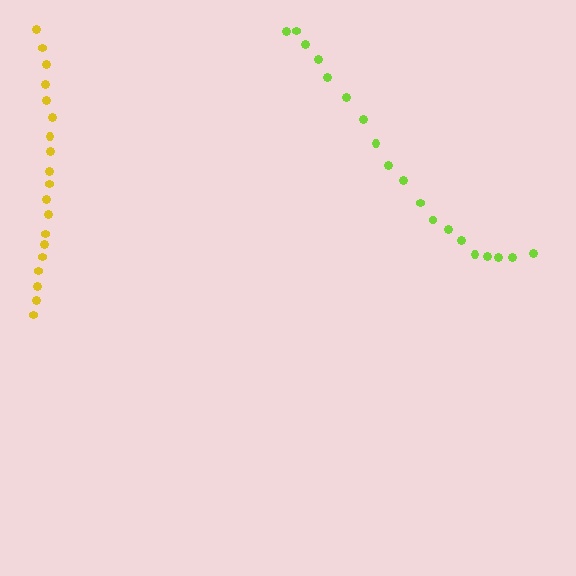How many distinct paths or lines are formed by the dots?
There are 2 distinct paths.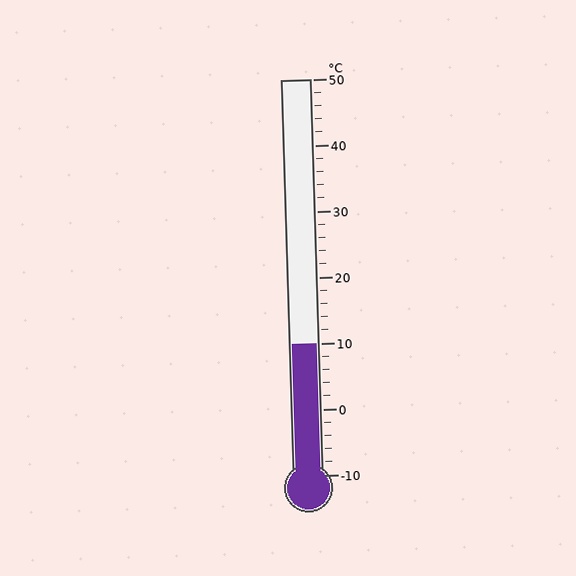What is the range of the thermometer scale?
The thermometer scale ranges from -10°C to 50°C.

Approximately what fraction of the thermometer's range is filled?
The thermometer is filled to approximately 35% of its range.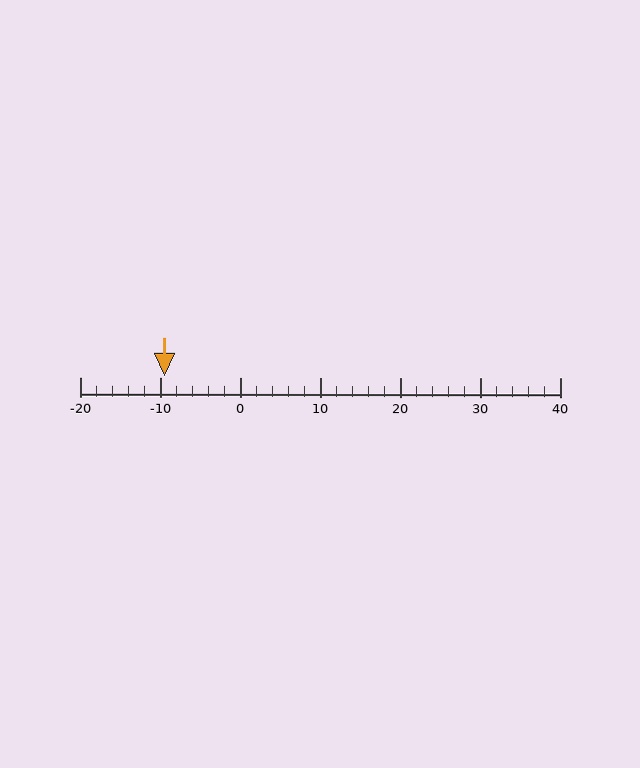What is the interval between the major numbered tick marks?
The major tick marks are spaced 10 units apart.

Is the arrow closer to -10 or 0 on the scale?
The arrow is closer to -10.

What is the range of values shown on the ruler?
The ruler shows values from -20 to 40.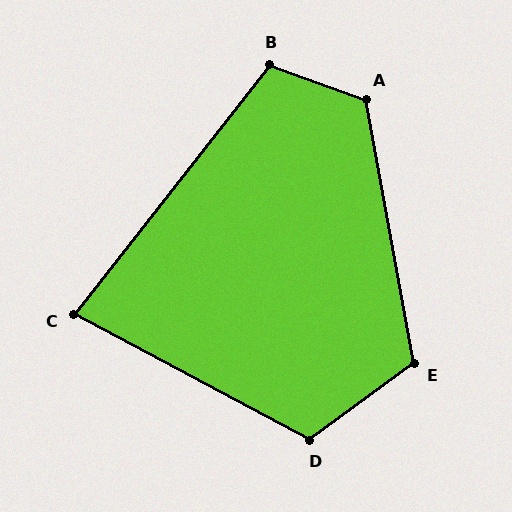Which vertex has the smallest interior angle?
C, at approximately 80 degrees.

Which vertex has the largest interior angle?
A, at approximately 120 degrees.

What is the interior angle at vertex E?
Approximately 116 degrees (obtuse).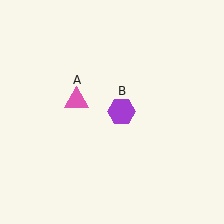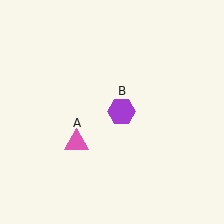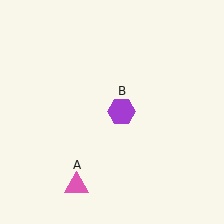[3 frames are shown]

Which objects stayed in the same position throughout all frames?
Purple hexagon (object B) remained stationary.